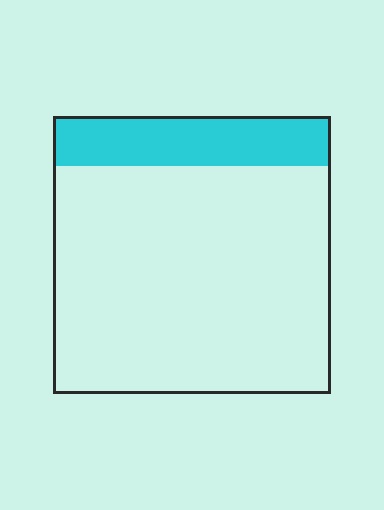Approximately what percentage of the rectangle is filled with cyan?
Approximately 20%.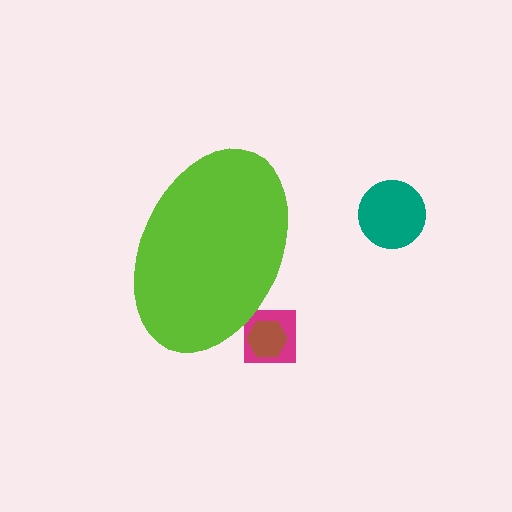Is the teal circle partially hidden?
No, the teal circle is fully visible.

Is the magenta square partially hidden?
Yes, the magenta square is partially hidden behind the lime ellipse.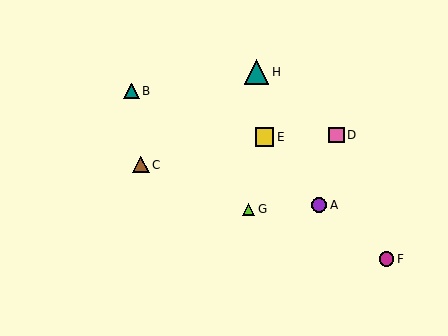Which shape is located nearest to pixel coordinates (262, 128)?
The yellow square (labeled E) at (264, 137) is nearest to that location.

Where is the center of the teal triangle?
The center of the teal triangle is at (256, 72).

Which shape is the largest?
The teal triangle (labeled H) is the largest.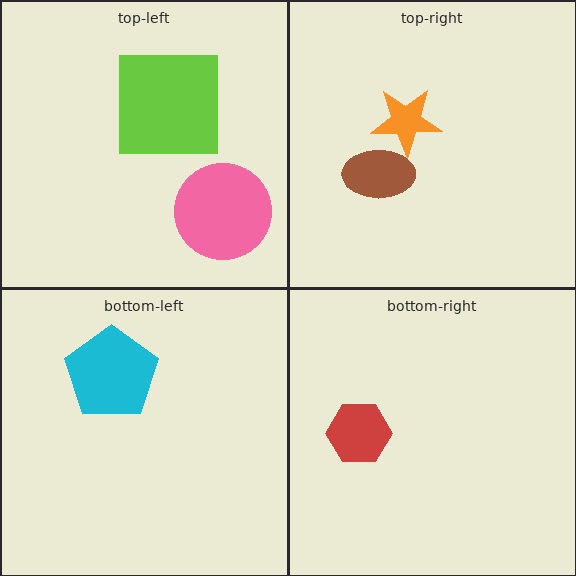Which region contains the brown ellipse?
The top-right region.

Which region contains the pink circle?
The top-left region.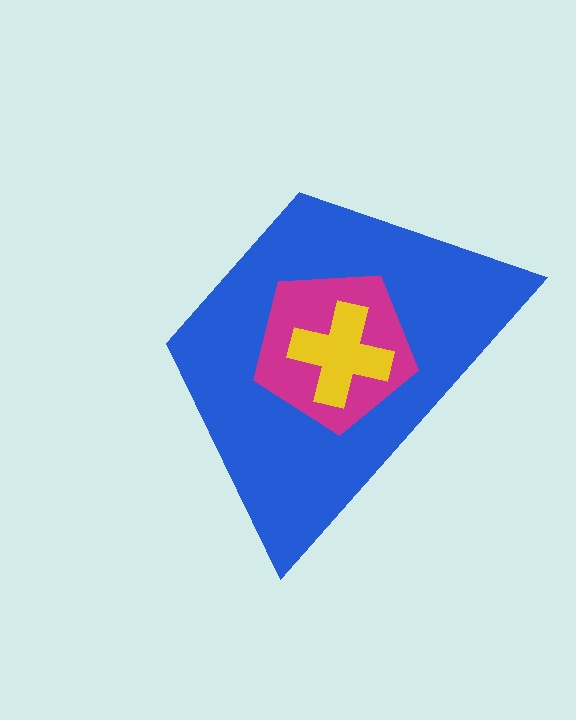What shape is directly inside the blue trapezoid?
The magenta pentagon.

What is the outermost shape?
The blue trapezoid.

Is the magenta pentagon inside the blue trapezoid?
Yes.